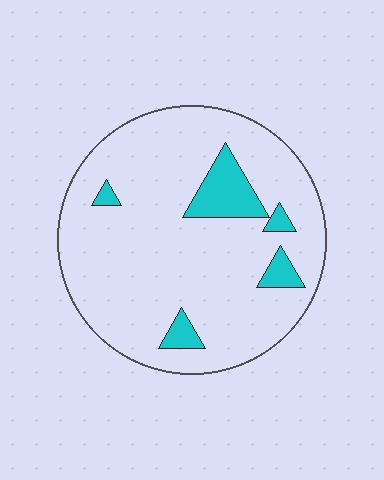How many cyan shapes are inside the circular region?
5.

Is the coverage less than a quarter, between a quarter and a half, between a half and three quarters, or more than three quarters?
Less than a quarter.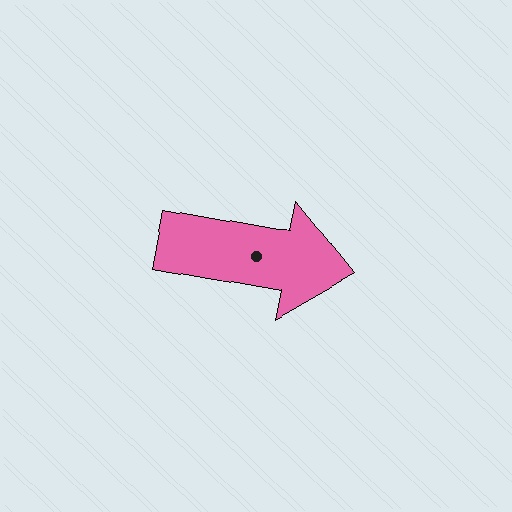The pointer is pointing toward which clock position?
Roughly 3 o'clock.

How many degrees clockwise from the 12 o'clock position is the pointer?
Approximately 100 degrees.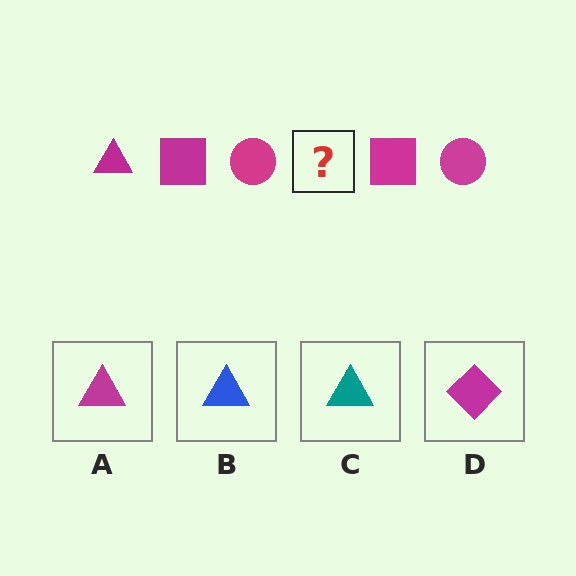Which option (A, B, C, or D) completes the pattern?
A.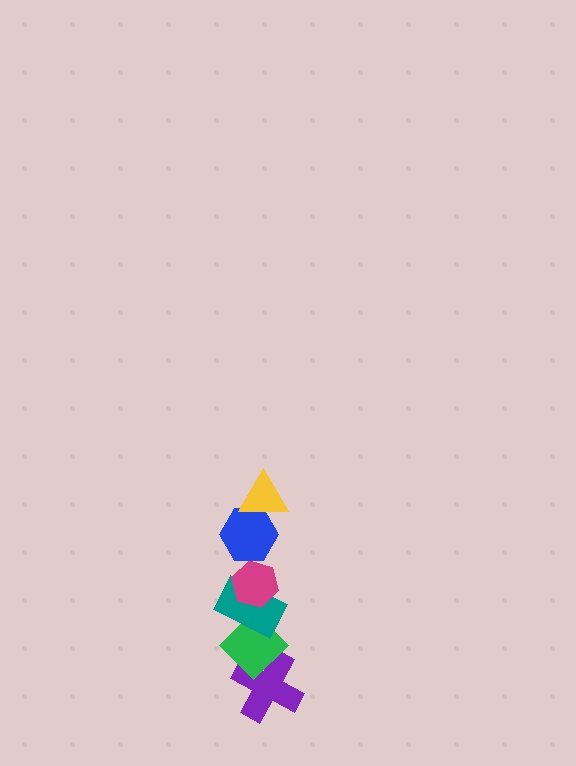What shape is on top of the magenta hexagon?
The blue hexagon is on top of the magenta hexagon.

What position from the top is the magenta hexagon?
The magenta hexagon is 3rd from the top.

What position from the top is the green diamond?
The green diamond is 5th from the top.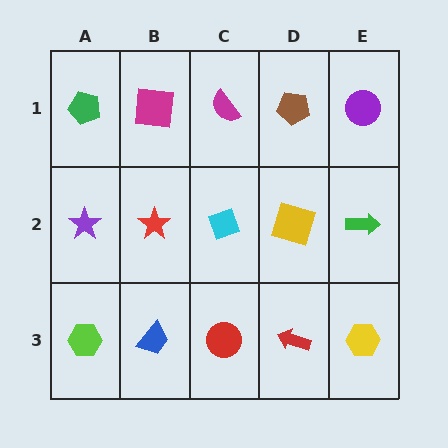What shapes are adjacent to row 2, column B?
A magenta square (row 1, column B), a blue trapezoid (row 3, column B), a purple star (row 2, column A), a cyan diamond (row 2, column C).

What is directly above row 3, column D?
A yellow square.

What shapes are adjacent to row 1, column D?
A yellow square (row 2, column D), a magenta semicircle (row 1, column C), a purple circle (row 1, column E).